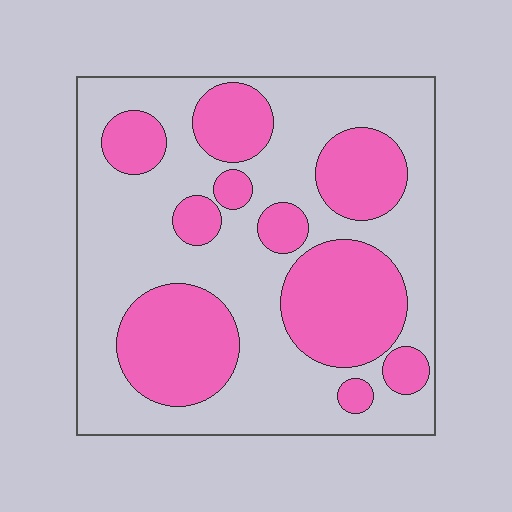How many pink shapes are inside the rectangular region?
10.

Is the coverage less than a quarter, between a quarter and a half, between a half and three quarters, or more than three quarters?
Between a quarter and a half.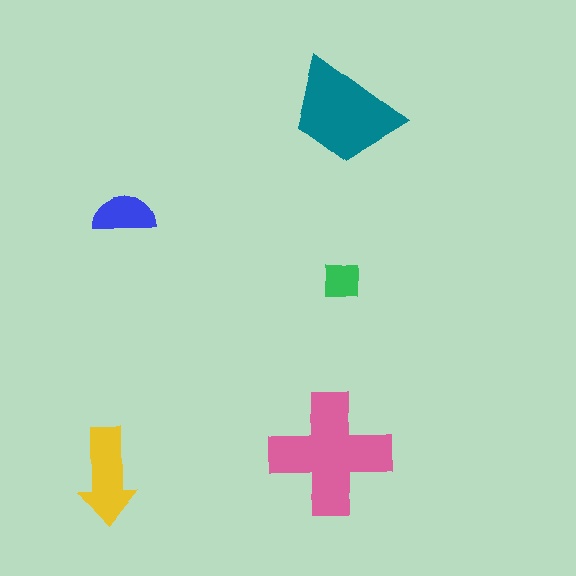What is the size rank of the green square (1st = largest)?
5th.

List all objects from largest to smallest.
The pink cross, the teal trapezoid, the yellow arrow, the blue semicircle, the green square.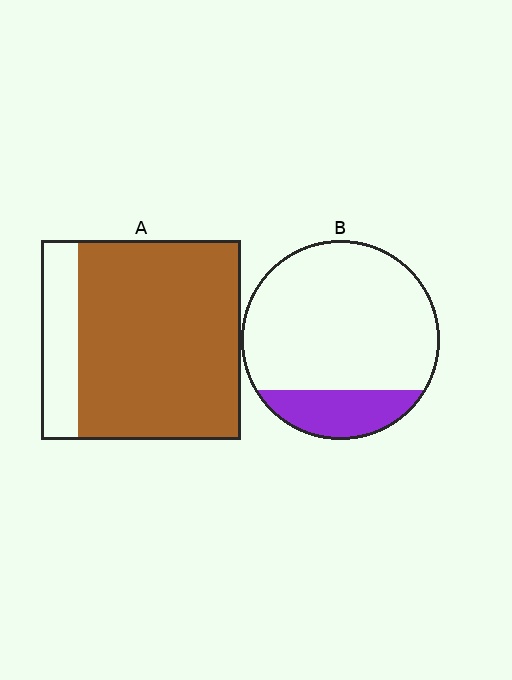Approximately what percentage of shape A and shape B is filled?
A is approximately 80% and B is approximately 20%.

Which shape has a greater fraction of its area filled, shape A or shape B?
Shape A.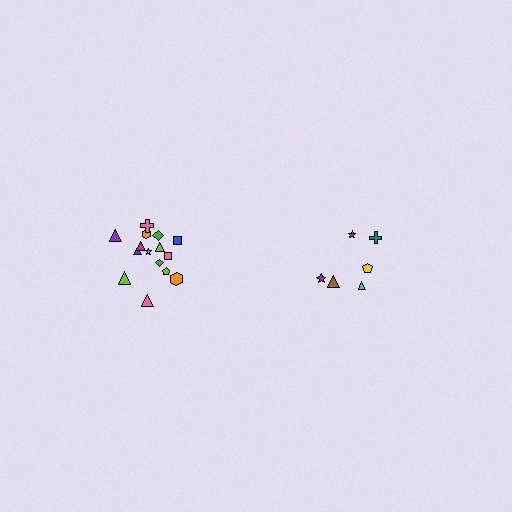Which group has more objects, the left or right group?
The left group.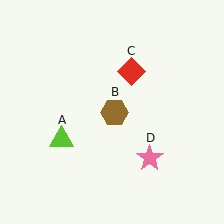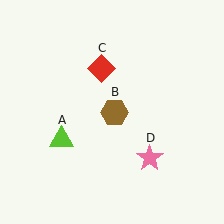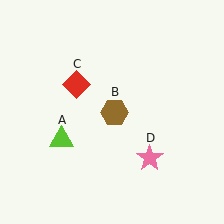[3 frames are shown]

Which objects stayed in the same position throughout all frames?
Lime triangle (object A) and brown hexagon (object B) and pink star (object D) remained stationary.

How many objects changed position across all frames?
1 object changed position: red diamond (object C).